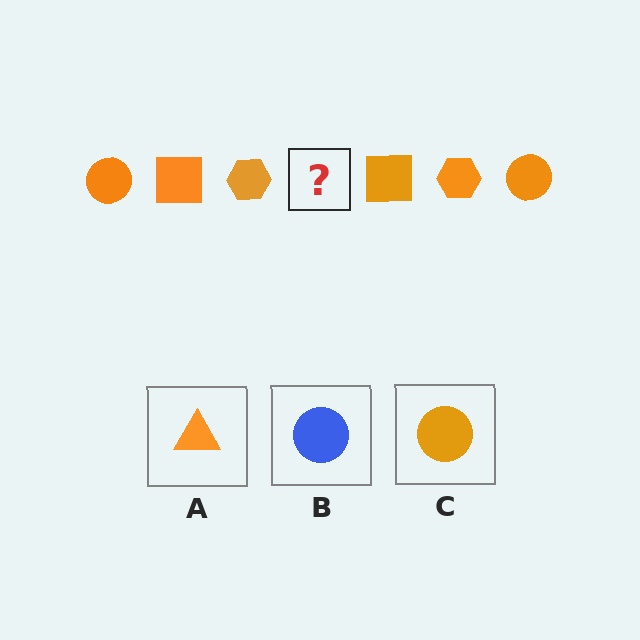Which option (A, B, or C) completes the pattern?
C.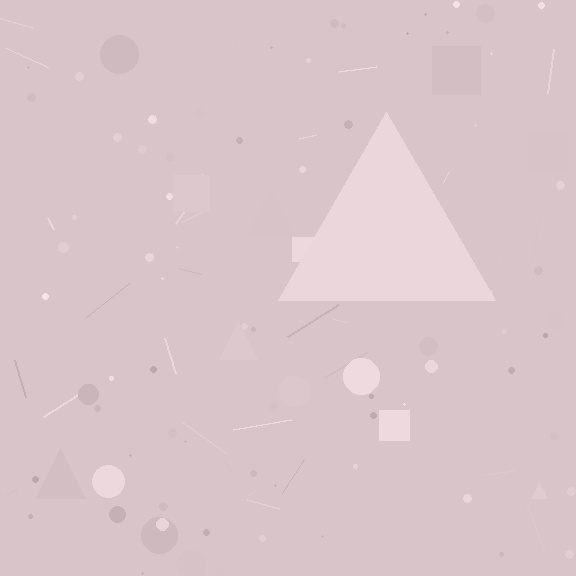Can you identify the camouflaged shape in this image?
The camouflaged shape is a triangle.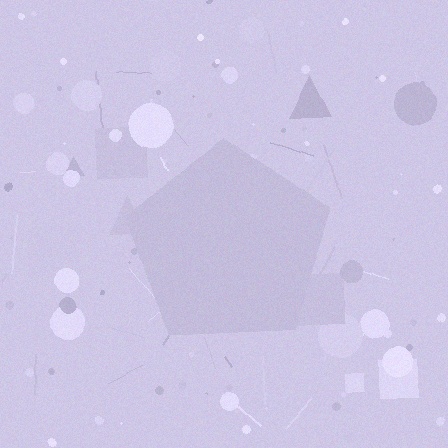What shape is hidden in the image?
A pentagon is hidden in the image.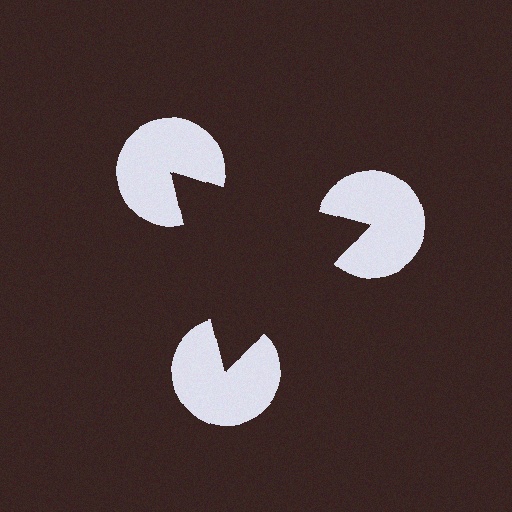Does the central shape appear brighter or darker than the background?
It typically appears slightly darker than the background, even though no actual brightness change is drawn.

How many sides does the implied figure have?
3 sides.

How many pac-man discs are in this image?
There are 3 — one at each vertex of the illusory triangle.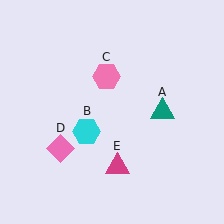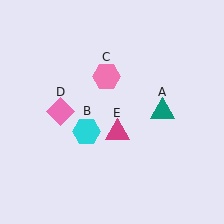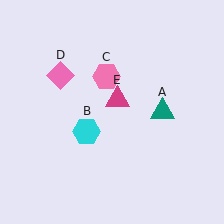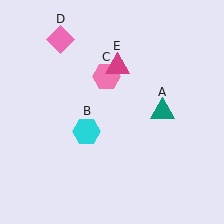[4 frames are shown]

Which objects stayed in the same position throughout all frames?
Teal triangle (object A) and cyan hexagon (object B) and pink hexagon (object C) remained stationary.